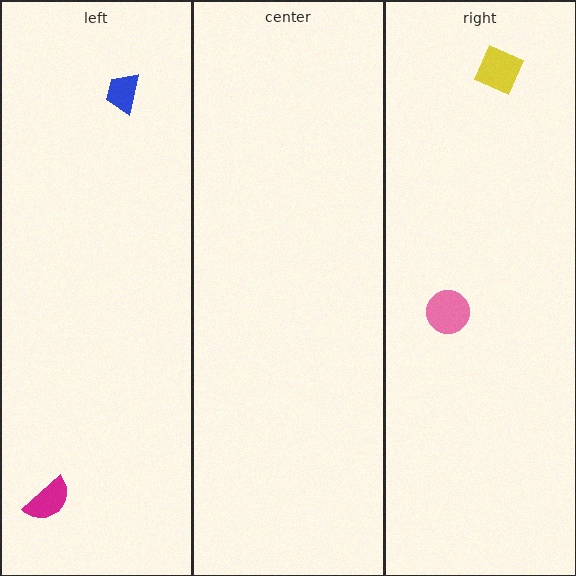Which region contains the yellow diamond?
The right region.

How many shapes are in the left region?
2.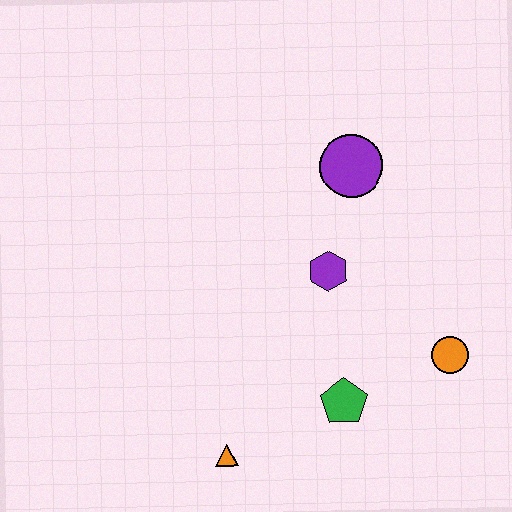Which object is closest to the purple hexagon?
The purple circle is closest to the purple hexagon.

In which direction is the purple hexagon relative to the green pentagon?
The purple hexagon is above the green pentagon.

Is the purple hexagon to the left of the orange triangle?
No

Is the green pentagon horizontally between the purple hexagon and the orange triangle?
No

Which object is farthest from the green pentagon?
The purple circle is farthest from the green pentagon.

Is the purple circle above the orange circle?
Yes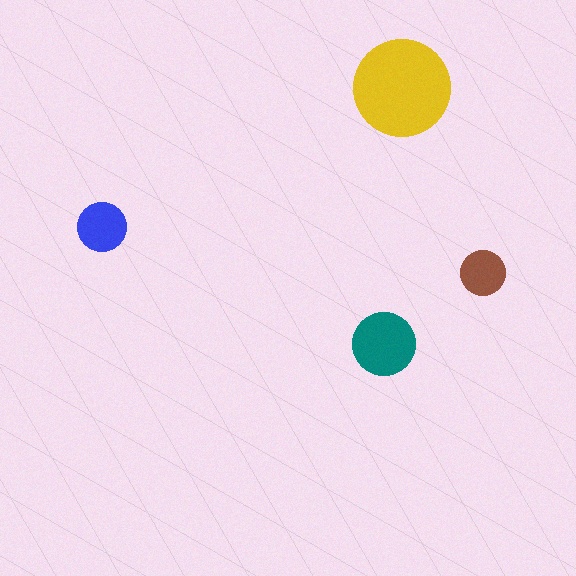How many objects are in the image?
There are 4 objects in the image.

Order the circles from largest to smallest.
the yellow one, the teal one, the blue one, the brown one.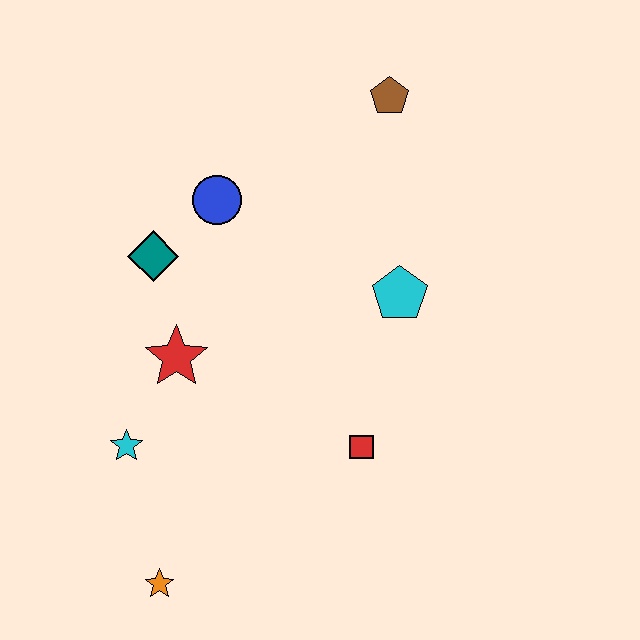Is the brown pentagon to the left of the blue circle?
No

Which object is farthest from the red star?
The brown pentagon is farthest from the red star.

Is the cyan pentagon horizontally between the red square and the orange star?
No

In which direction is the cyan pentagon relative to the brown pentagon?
The cyan pentagon is below the brown pentagon.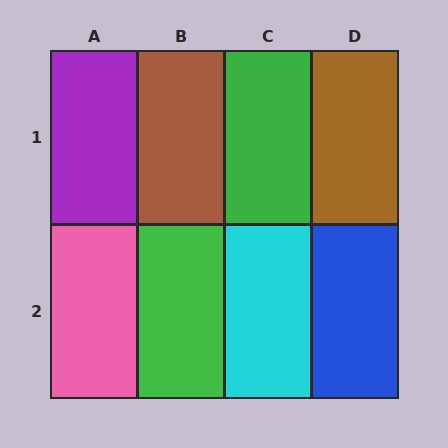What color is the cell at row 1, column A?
Purple.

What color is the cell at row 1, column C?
Green.